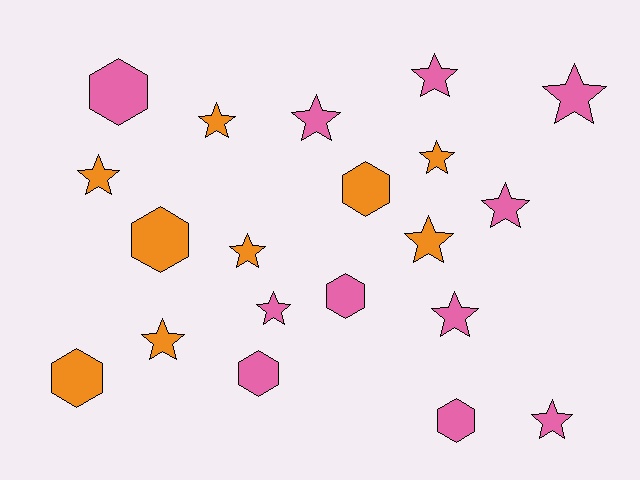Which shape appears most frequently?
Star, with 13 objects.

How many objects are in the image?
There are 20 objects.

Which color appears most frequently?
Pink, with 11 objects.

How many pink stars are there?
There are 7 pink stars.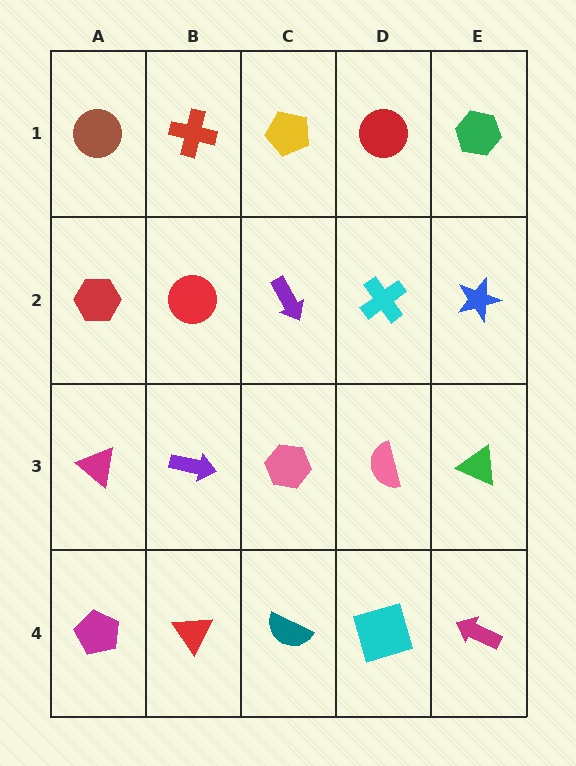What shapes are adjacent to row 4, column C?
A pink hexagon (row 3, column C), a red triangle (row 4, column B), a cyan square (row 4, column D).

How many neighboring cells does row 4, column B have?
3.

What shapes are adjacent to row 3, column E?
A blue star (row 2, column E), a magenta arrow (row 4, column E), a pink semicircle (row 3, column D).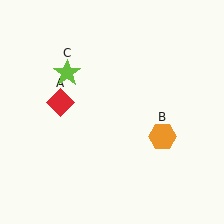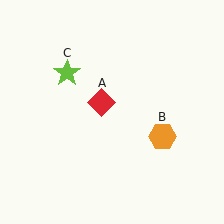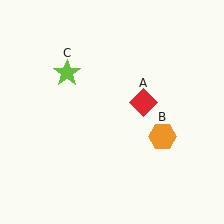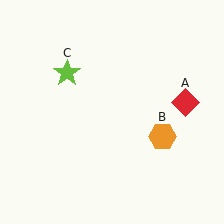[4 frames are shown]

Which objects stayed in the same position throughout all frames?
Orange hexagon (object B) and lime star (object C) remained stationary.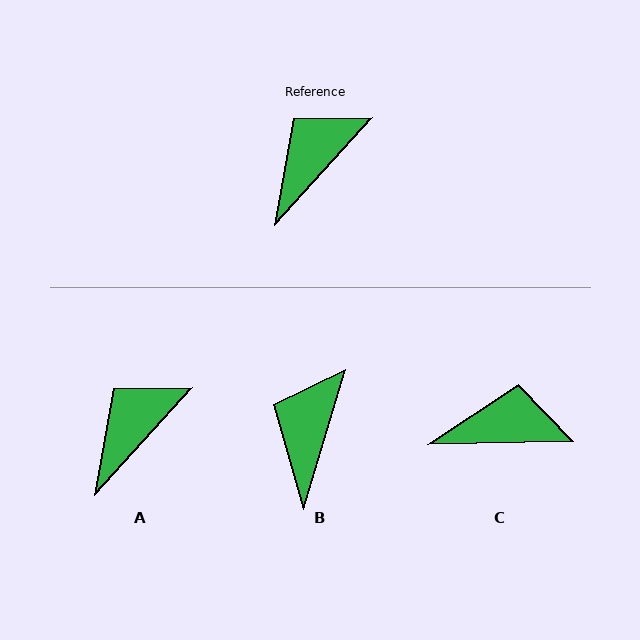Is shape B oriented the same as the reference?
No, it is off by about 26 degrees.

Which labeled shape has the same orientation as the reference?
A.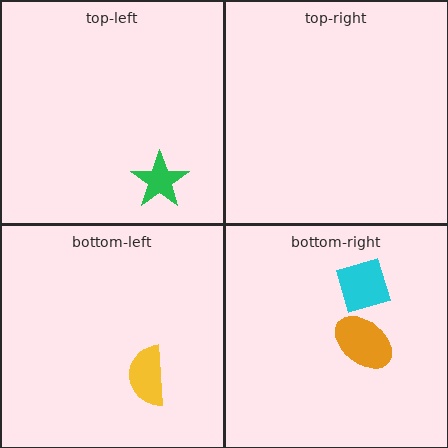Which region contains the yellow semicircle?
The bottom-left region.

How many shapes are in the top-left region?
1.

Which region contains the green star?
The top-left region.